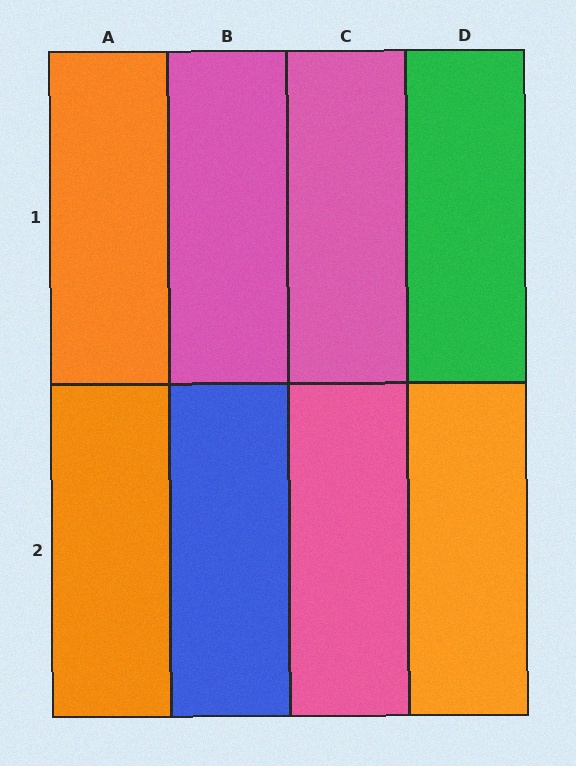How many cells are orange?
3 cells are orange.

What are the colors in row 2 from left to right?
Orange, blue, pink, orange.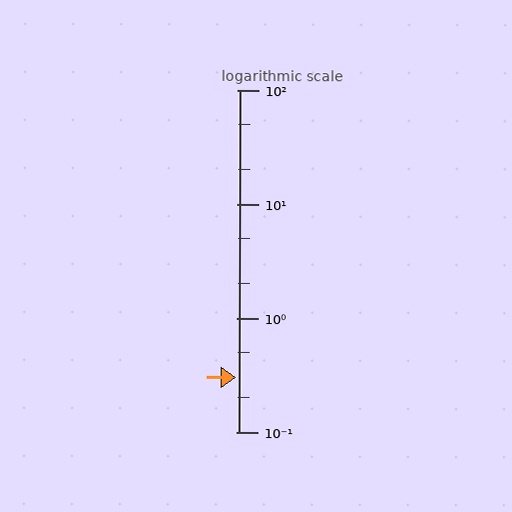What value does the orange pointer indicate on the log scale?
The pointer indicates approximately 0.3.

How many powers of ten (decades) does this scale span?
The scale spans 3 decades, from 0.1 to 100.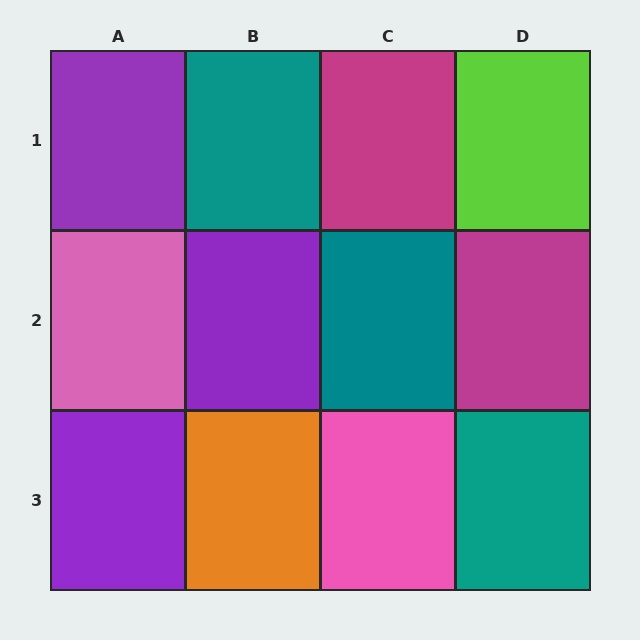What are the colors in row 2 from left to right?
Pink, purple, teal, magenta.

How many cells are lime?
1 cell is lime.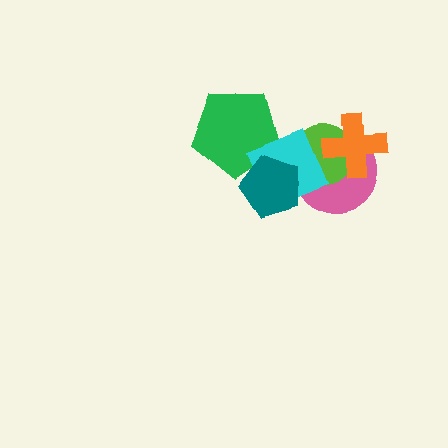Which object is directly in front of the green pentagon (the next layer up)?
The cyan diamond is directly in front of the green pentagon.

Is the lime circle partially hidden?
Yes, it is partially covered by another shape.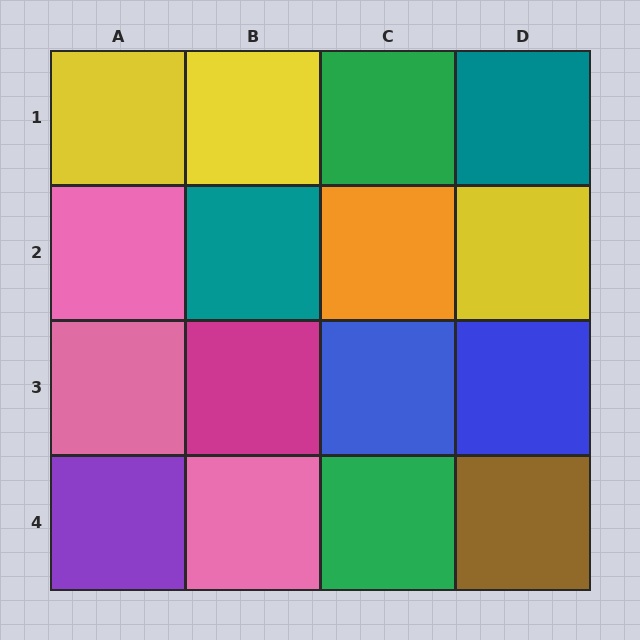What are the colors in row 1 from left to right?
Yellow, yellow, green, teal.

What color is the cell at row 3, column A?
Pink.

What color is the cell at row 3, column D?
Blue.